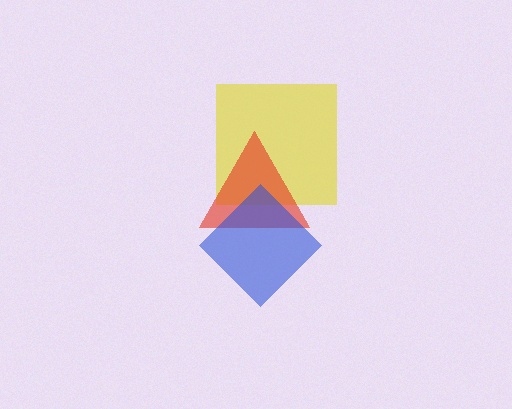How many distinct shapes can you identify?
There are 3 distinct shapes: a yellow square, a red triangle, a blue diamond.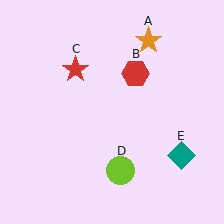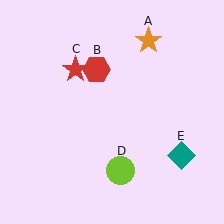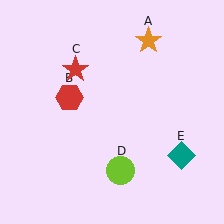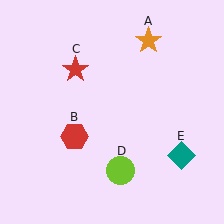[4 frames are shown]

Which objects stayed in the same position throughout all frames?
Orange star (object A) and red star (object C) and lime circle (object D) and teal diamond (object E) remained stationary.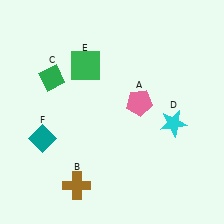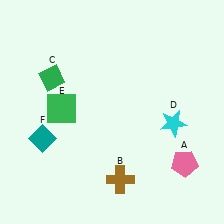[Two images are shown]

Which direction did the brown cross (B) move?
The brown cross (B) moved right.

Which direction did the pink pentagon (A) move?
The pink pentagon (A) moved down.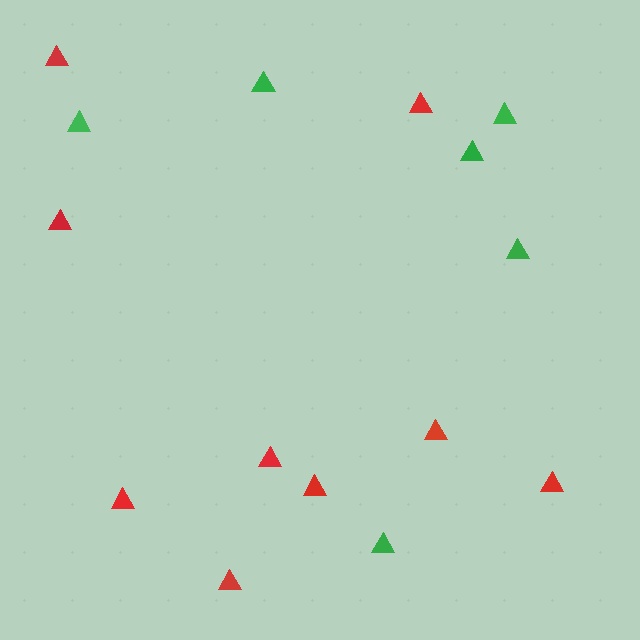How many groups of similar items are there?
There are 2 groups: one group of red triangles (9) and one group of green triangles (6).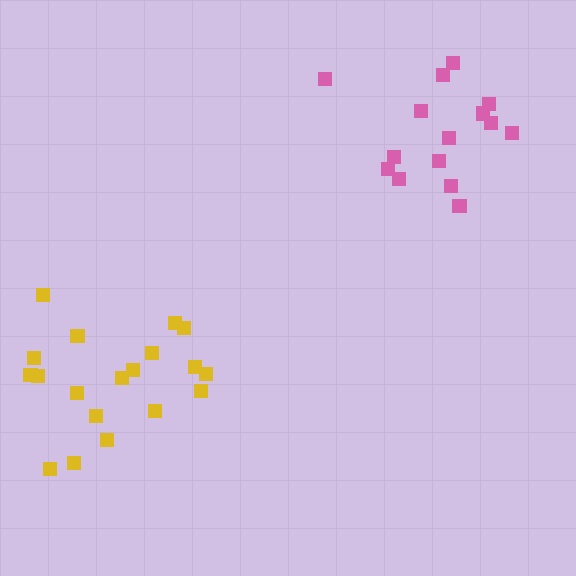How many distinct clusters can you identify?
There are 2 distinct clusters.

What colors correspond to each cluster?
The clusters are colored: yellow, pink.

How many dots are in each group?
Group 1: 19 dots, Group 2: 15 dots (34 total).